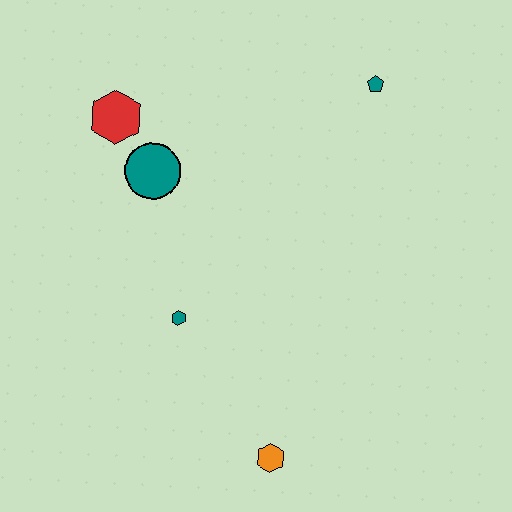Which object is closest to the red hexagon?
The teal circle is closest to the red hexagon.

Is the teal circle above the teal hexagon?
Yes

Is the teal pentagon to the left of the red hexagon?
No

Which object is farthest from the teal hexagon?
The teal pentagon is farthest from the teal hexagon.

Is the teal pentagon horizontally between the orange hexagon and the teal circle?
No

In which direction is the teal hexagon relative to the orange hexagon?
The teal hexagon is above the orange hexagon.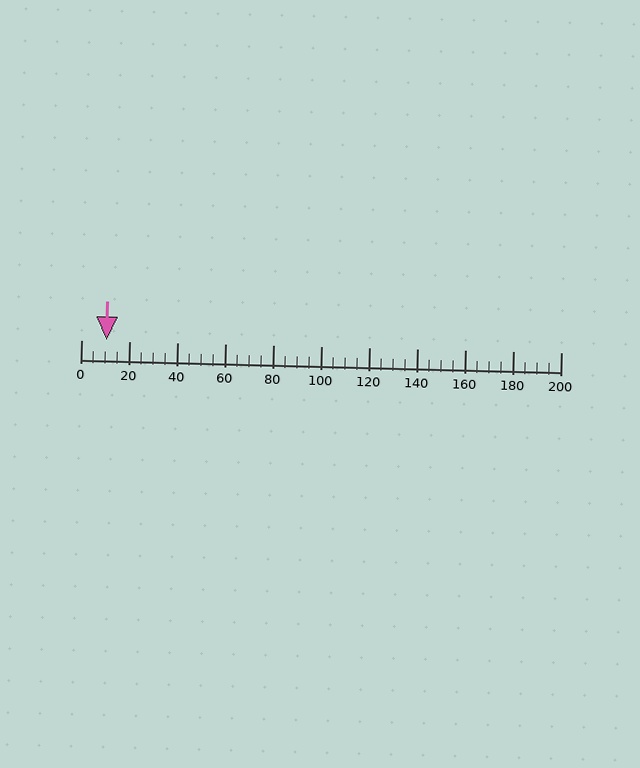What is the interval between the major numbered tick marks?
The major tick marks are spaced 20 units apart.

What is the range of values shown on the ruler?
The ruler shows values from 0 to 200.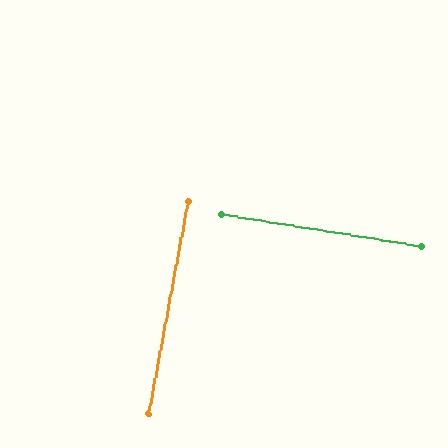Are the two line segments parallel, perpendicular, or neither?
Perpendicular — they meet at approximately 89°.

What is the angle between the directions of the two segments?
Approximately 89 degrees.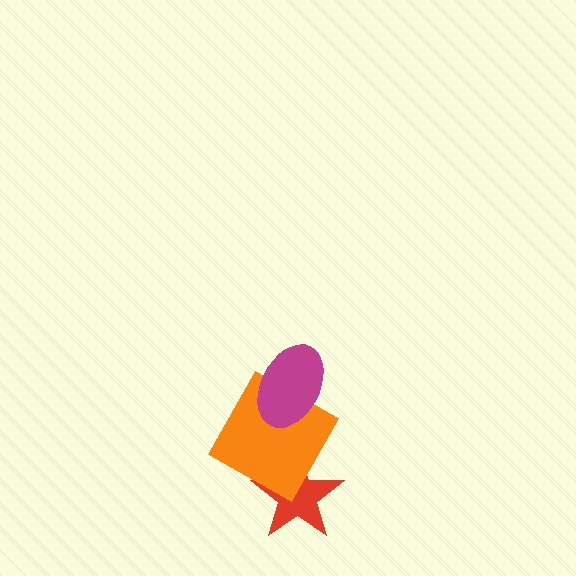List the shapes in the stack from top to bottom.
From top to bottom: the magenta ellipse, the orange square, the red star.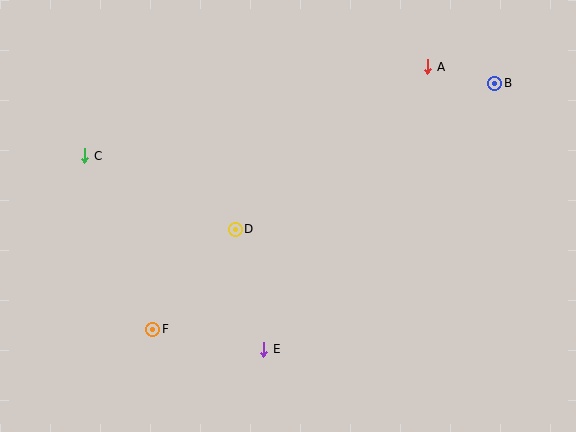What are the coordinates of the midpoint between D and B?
The midpoint between D and B is at (365, 156).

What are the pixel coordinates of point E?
Point E is at (264, 349).